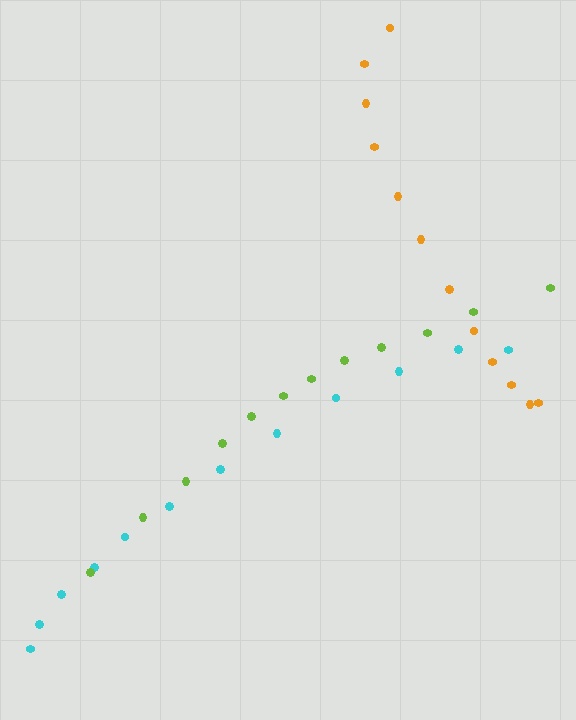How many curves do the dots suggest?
There are 3 distinct paths.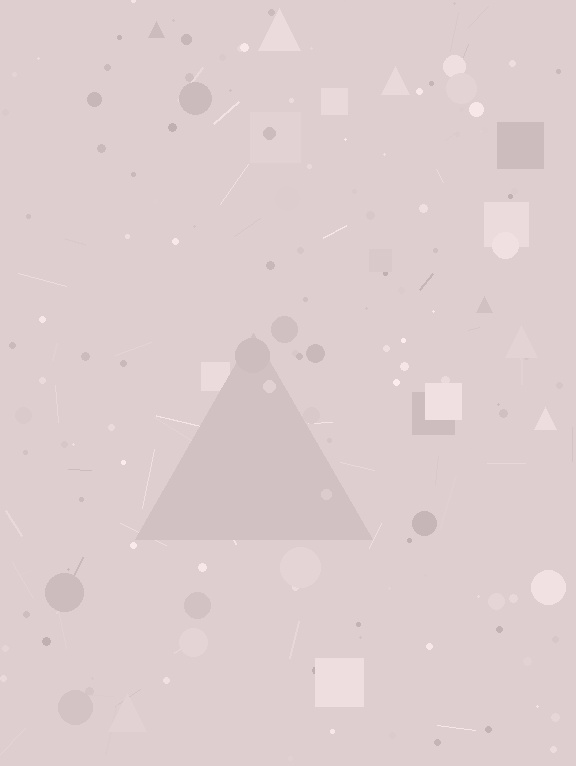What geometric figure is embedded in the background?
A triangle is embedded in the background.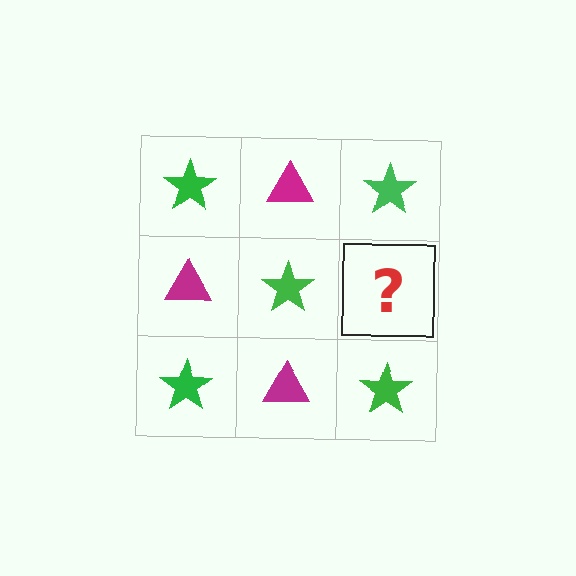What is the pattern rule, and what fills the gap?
The rule is that it alternates green star and magenta triangle in a checkerboard pattern. The gap should be filled with a magenta triangle.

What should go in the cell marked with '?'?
The missing cell should contain a magenta triangle.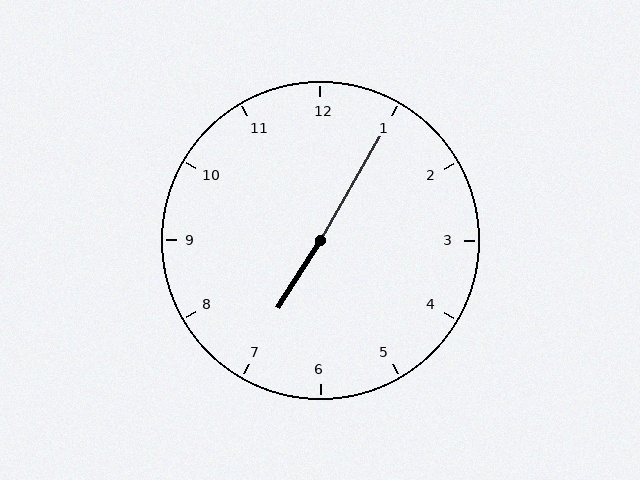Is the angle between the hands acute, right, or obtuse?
It is obtuse.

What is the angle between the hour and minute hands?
Approximately 178 degrees.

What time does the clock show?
7:05.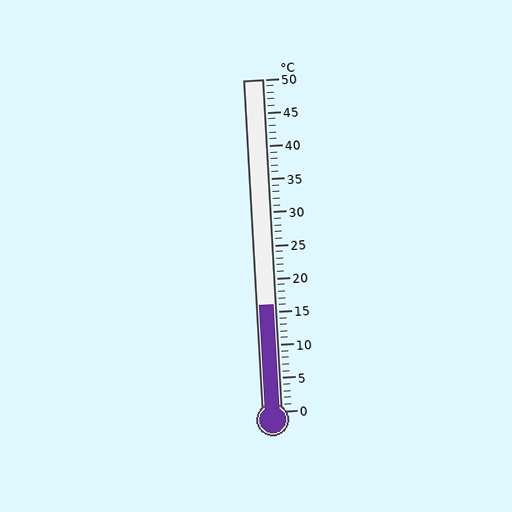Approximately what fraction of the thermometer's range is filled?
The thermometer is filled to approximately 30% of its range.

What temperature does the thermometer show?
The thermometer shows approximately 16°C.